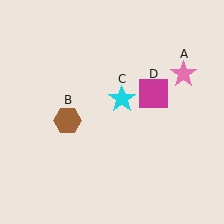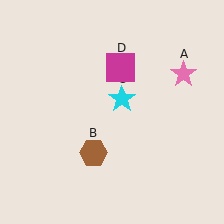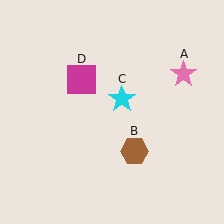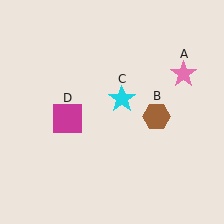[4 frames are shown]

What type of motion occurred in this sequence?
The brown hexagon (object B), magenta square (object D) rotated counterclockwise around the center of the scene.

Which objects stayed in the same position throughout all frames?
Pink star (object A) and cyan star (object C) remained stationary.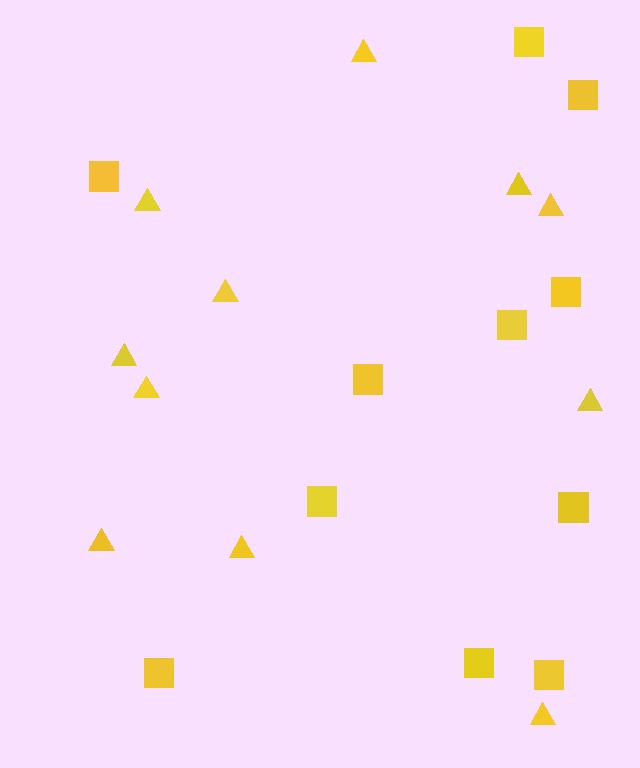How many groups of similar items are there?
There are 2 groups: one group of triangles (11) and one group of squares (11).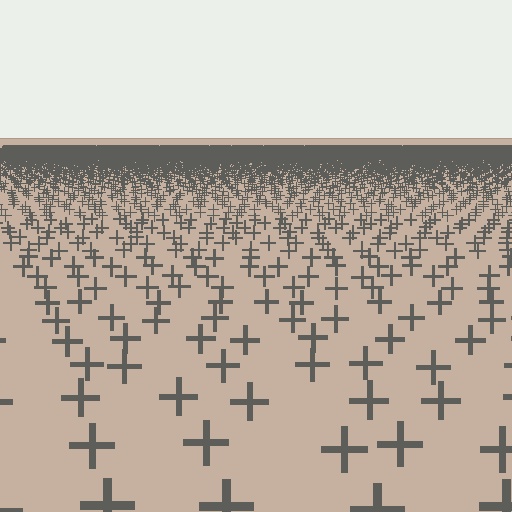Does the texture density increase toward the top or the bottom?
Density increases toward the top.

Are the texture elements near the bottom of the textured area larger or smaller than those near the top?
Larger. Near the bottom, elements are closer to the viewer and appear at a bigger on-screen size.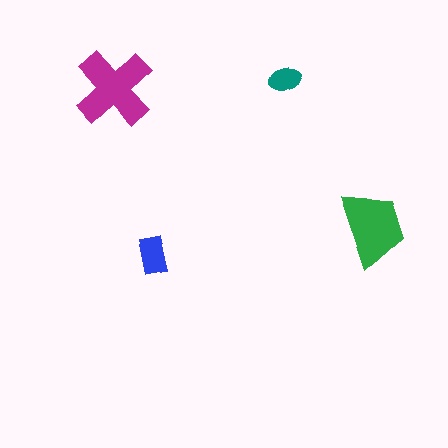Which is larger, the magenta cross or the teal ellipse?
The magenta cross.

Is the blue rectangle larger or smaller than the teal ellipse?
Larger.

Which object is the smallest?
The teal ellipse.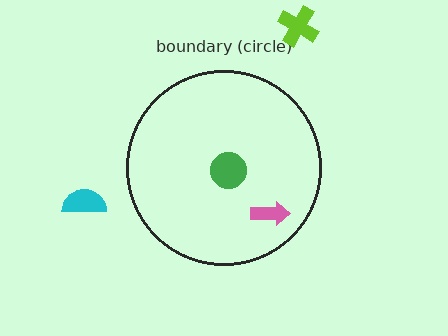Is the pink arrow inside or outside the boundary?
Inside.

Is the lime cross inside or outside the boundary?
Outside.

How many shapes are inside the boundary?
2 inside, 2 outside.